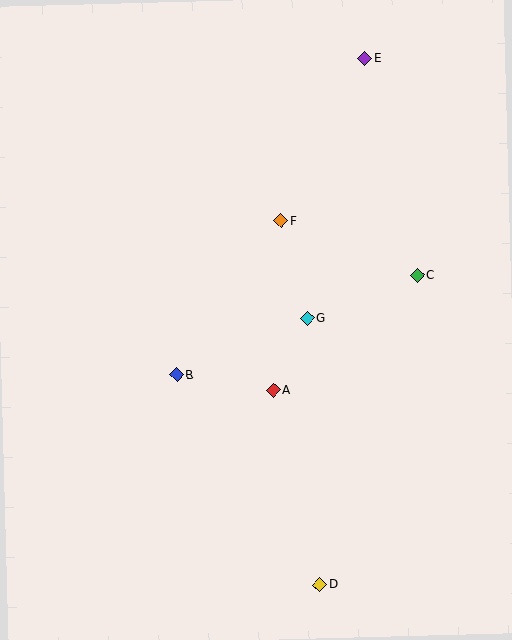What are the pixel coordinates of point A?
Point A is at (273, 390).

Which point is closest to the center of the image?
Point G at (307, 318) is closest to the center.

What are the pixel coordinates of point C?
Point C is at (417, 275).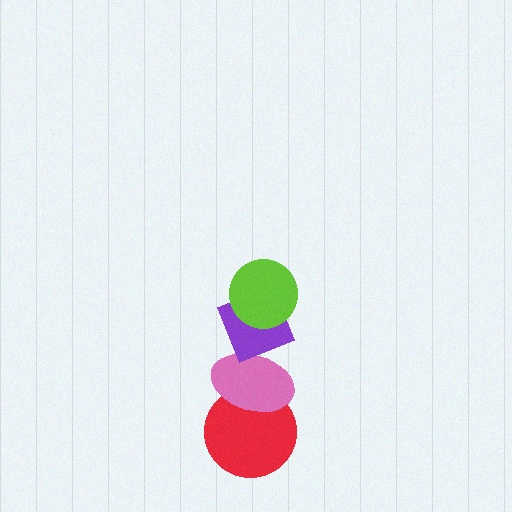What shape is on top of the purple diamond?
The lime circle is on top of the purple diamond.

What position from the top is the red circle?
The red circle is 4th from the top.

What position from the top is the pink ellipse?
The pink ellipse is 3rd from the top.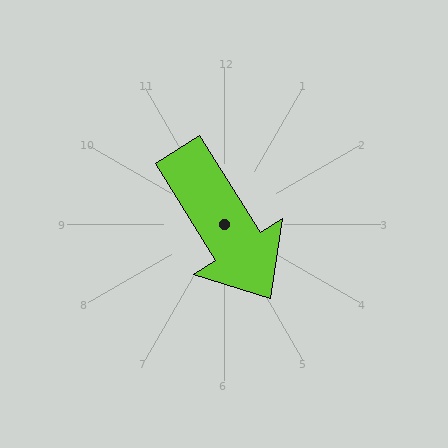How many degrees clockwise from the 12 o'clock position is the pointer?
Approximately 148 degrees.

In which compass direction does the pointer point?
Southeast.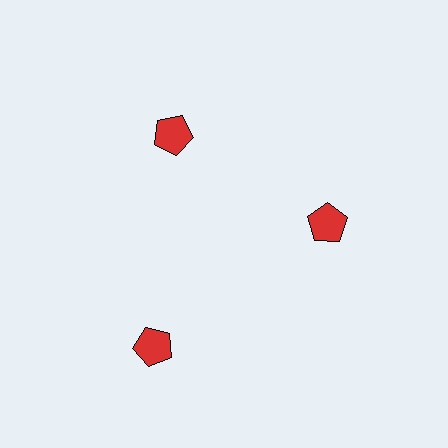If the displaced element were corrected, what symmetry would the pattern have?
It would have 3-fold rotational symmetry — the pattern would map onto itself every 120 degrees.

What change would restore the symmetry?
The symmetry would be restored by moving it inward, back onto the ring so that all 3 pentagons sit at equal angles and equal distance from the center.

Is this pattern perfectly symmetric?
No. The 3 red pentagons are arranged in a ring, but one element near the 7 o'clock position is pushed outward from the center, breaking the 3-fold rotational symmetry.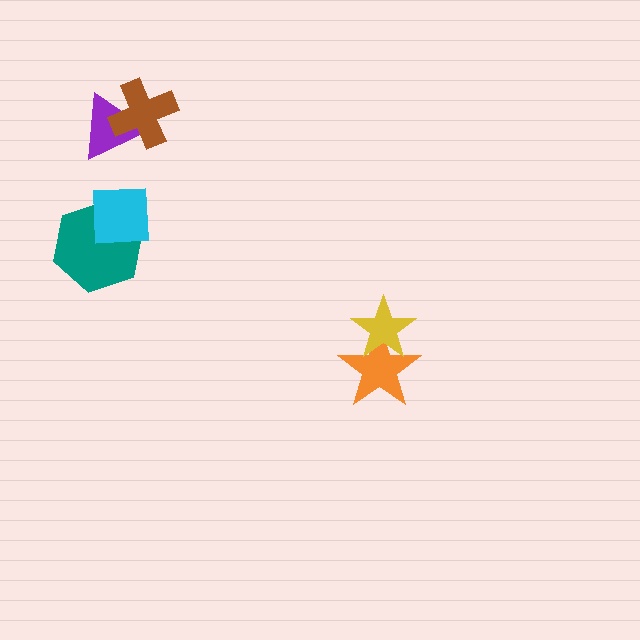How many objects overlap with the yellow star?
1 object overlaps with the yellow star.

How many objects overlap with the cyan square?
1 object overlaps with the cyan square.